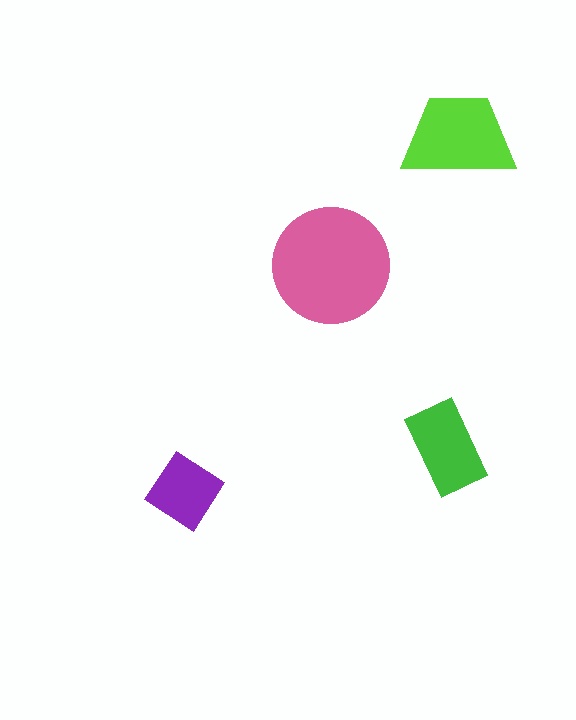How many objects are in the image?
There are 4 objects in the image.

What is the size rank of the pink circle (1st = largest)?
1st.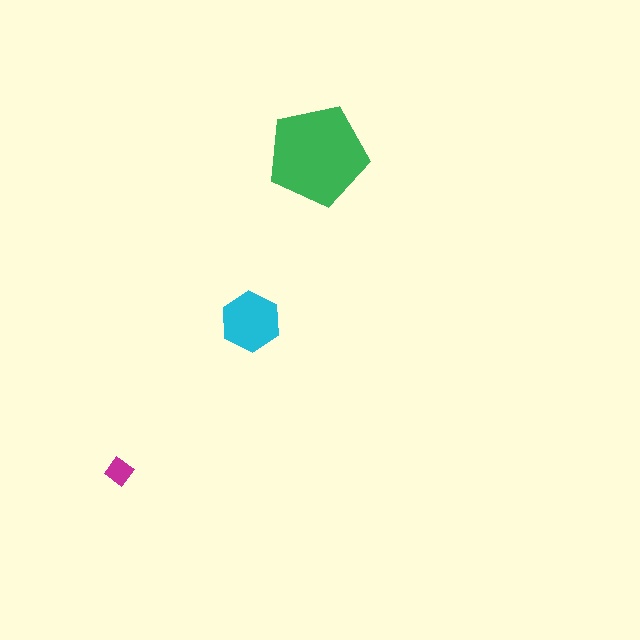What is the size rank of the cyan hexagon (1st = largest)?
2nd.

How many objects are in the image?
There are 3 objects in the image.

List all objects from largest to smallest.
The green pentagon, the cyan hexagon, the magenta diamond.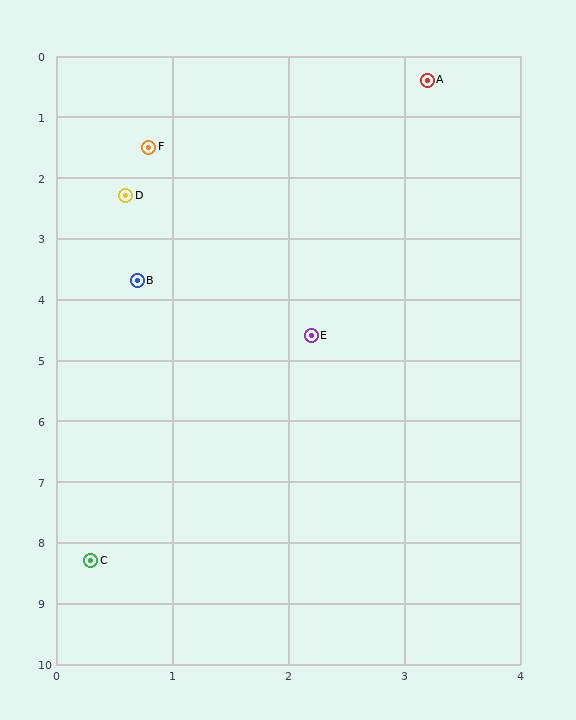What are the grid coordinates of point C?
Point C is at approximately (0.3, 8.3).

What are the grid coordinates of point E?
Point E is at approximately (2.2, 4.6).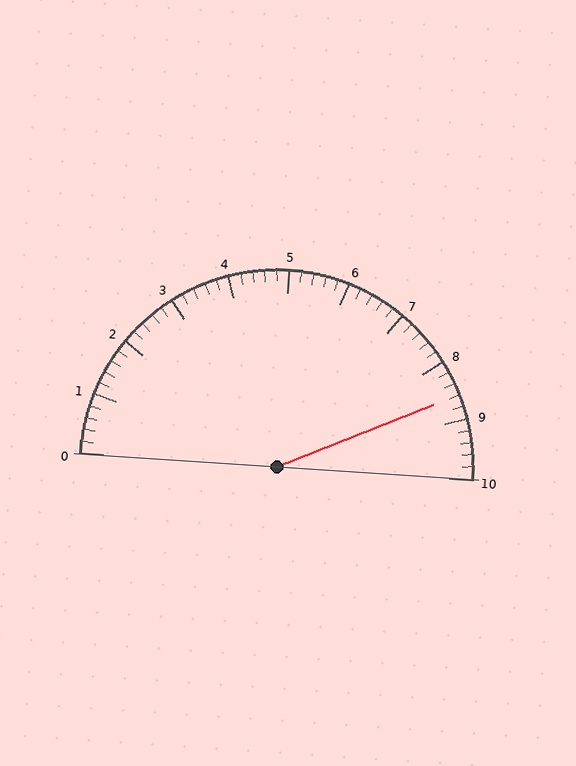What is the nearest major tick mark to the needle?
The nearest major tick mark is 9.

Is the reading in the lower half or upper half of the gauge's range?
The reading is in the upper half of the range (0 to 10).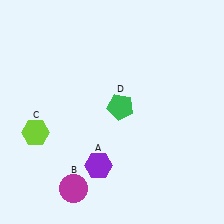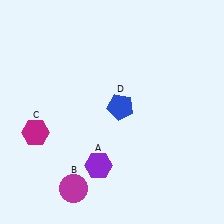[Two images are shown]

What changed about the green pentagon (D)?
In Image 1, D is green. In Image 2, it changed to blue.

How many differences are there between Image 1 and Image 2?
There are 2 differences between the two images.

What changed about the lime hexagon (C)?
In Image 1, C is lime. In Image 2, it changed to magenta.